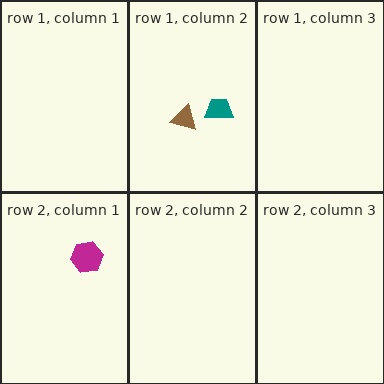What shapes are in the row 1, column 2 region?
The teal trapezoid, the brown triangle.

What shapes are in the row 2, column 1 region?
The magenta hexagon.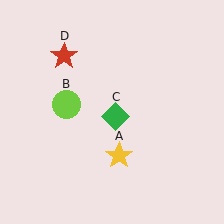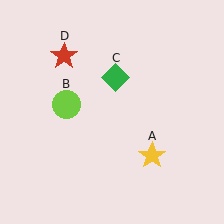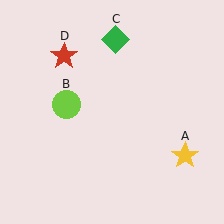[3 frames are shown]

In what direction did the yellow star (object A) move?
The yellow star (object A) moved right.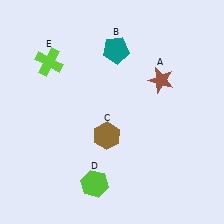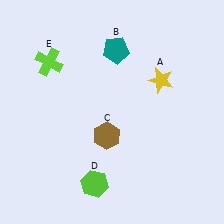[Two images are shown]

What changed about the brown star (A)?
In Image 1, A is brown. In Image 2, it changed to yellow.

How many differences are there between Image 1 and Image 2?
There is 1 difference between the two images.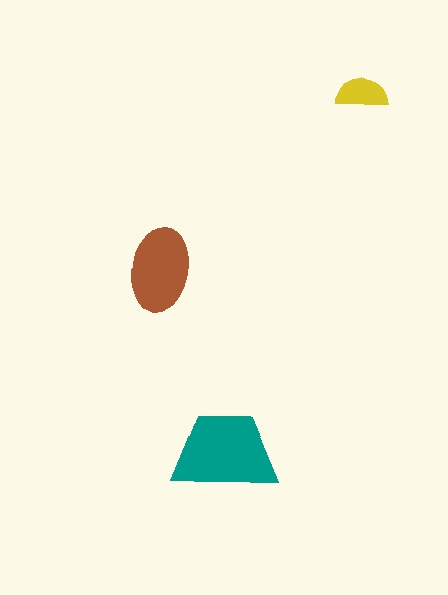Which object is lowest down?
The teal trapezoid is bottommost.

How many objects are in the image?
There are 3 objects in the image.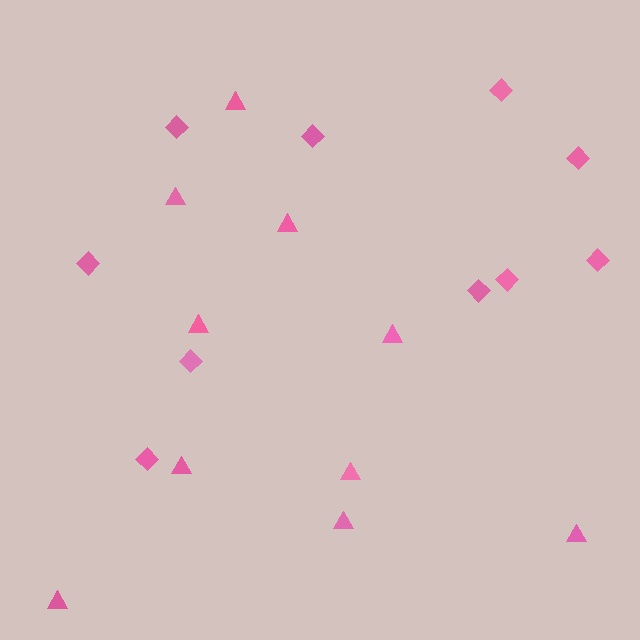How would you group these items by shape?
There are 2 groups: one group of triangles (10) and one group of diamonds (10).